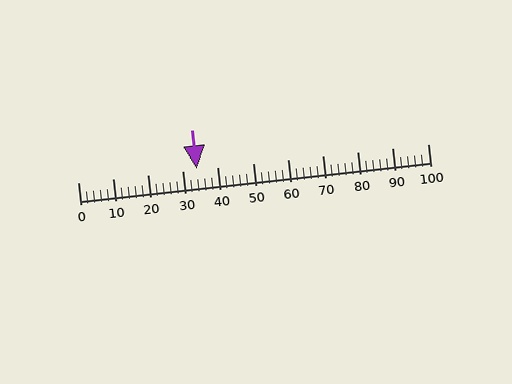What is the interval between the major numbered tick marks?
The major tick marks are spaced 10 units apart.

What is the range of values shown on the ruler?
The ruler shows values from 0 to 100.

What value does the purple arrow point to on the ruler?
The purple arrow points to approximately 34.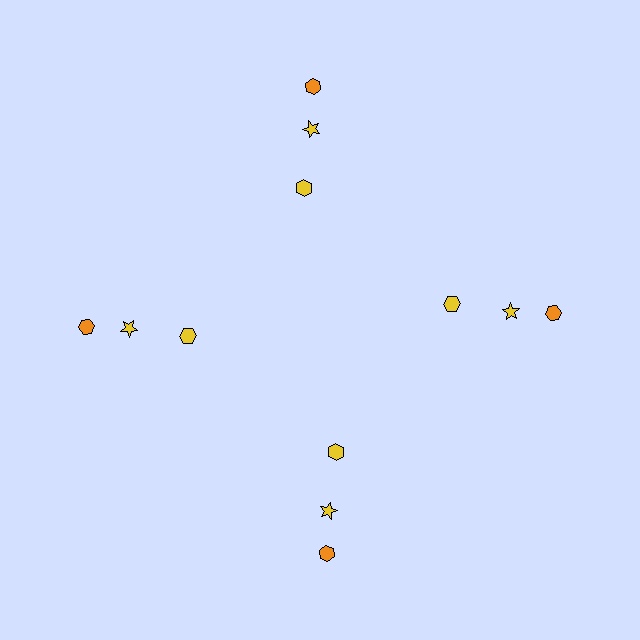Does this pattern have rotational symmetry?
Yes, this pattern has 4-fold rotational symmetry. It looks the same after rotating 90 degrees around the center.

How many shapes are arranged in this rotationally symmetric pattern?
There are 12 shapes, arranged in 4 groups of 3.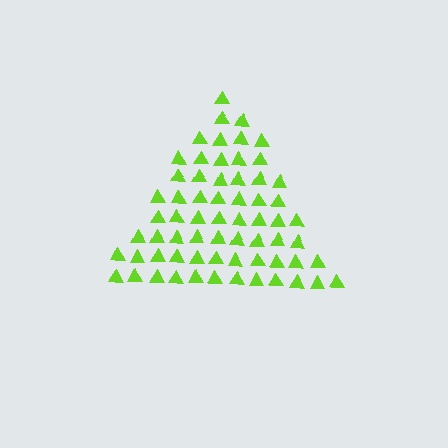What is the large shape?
The large shape is a triangle.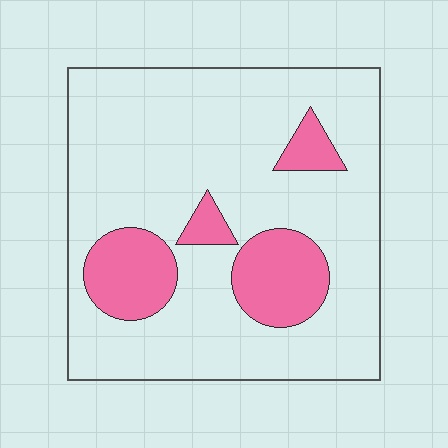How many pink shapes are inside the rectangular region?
4.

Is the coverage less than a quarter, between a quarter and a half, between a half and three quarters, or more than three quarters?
Less than a quarter.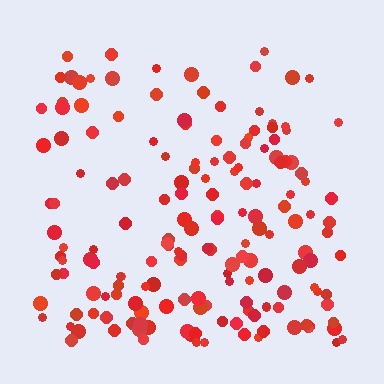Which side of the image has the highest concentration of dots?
The bottom.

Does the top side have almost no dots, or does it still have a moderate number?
Still a moderate number, just noticeably fewer than the bottom.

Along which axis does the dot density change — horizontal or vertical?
Vertical.